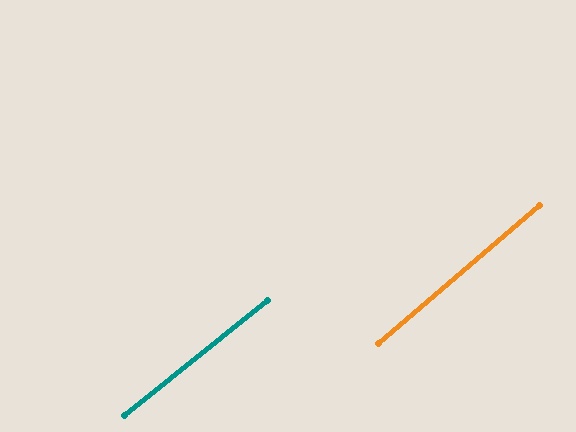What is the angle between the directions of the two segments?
Approximately 2 degrees.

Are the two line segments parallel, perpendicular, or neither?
Parallel — their directions differ by only 1.6°.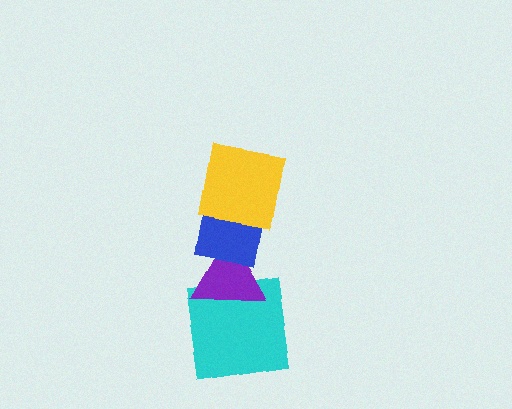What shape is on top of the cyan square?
The purple triangle is on top of the cyan square.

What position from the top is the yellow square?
The yellow square is 1st from the top.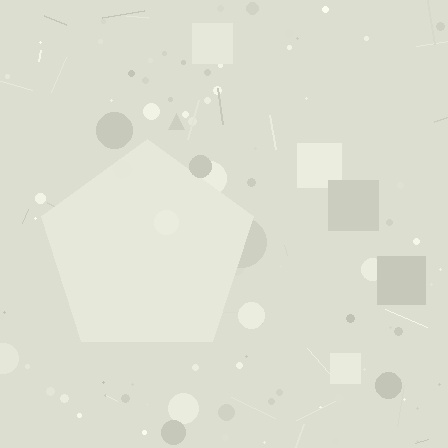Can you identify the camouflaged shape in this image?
The camouflaged shape is a pentagon.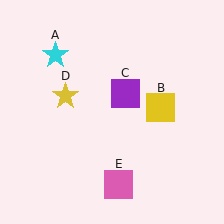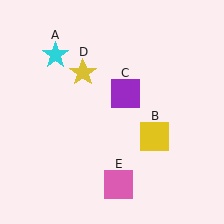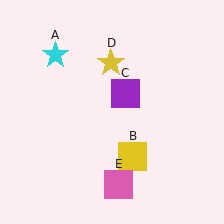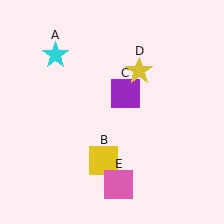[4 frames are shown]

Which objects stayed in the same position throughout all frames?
Cyan star (object A) and purple square (object C) and pink square (object E) remained stationary.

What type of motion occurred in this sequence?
The yellow square (object B), yellow star (object D) rotated clockwise around the center of the scene.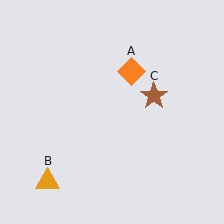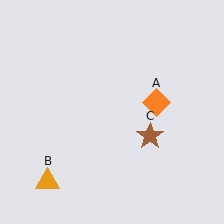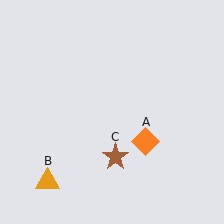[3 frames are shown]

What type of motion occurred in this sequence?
The orange diamond (object A), brown star (object C) rotated clockwise around the center of the scene.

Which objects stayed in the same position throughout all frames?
Orange triangle (object B) remained stationary.